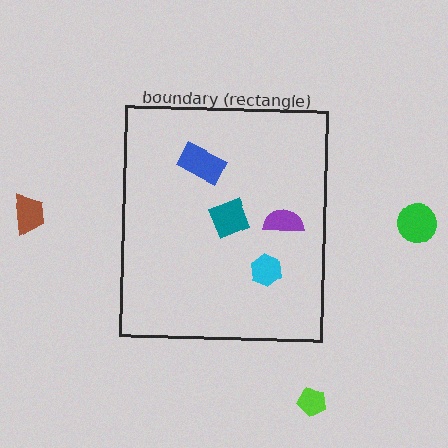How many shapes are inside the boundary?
4 inside, 3 outside.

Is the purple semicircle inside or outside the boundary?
Inside.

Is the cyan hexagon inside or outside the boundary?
Inside.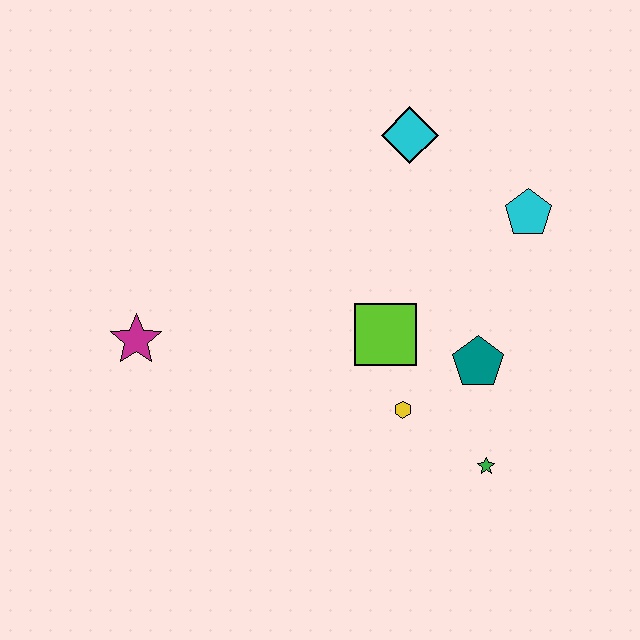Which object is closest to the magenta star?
The lime square is closest to the magenta star.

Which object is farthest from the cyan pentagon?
The magenta star is farthest from the cyan pentagon.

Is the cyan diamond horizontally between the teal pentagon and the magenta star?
Yes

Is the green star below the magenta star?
Yes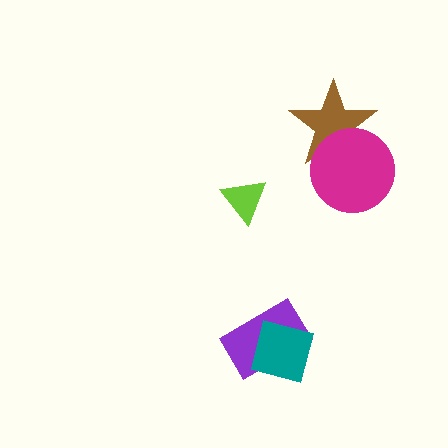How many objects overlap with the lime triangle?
0 objects overlap with the lime triangle.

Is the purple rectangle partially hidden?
Yes, it is partially covered by another shape.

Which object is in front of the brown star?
The magenta circle is in front of the brown star.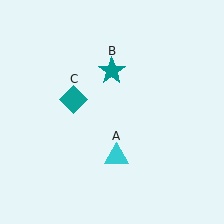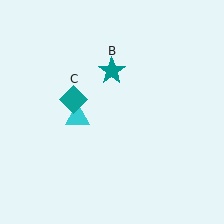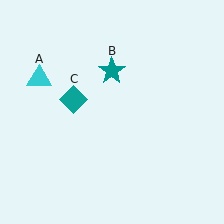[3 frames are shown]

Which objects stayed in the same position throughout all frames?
Teal star (object B) and teal diamond (object C) remained stationary.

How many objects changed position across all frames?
1 object changed position: cyan triangle (object A).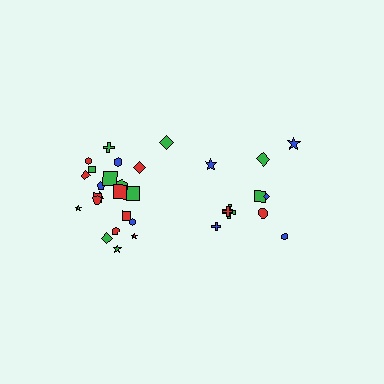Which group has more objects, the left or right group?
The left group.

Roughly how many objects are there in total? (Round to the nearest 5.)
Roughly 30 objects in total.